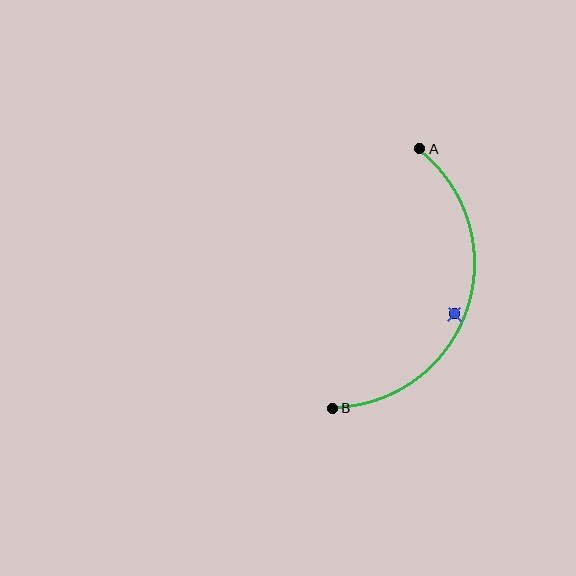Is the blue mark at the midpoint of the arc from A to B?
No — the blue mark does not lie on the arc at all. It sits slightly inside the curve.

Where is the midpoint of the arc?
The arc midpoint is the point on the curve farthest from the straight line joining A and B. It sits to the right of that line.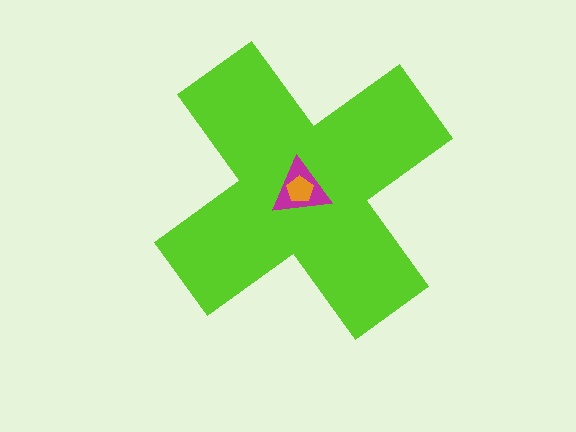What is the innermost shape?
The orange pentagon.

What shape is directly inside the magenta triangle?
The orange pentagon.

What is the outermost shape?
The lime cross.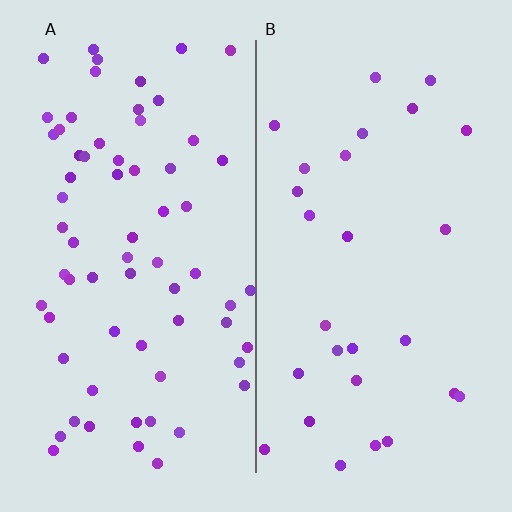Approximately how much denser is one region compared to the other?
Approximately 2.5× — region A over region B.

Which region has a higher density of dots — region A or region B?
A (the left).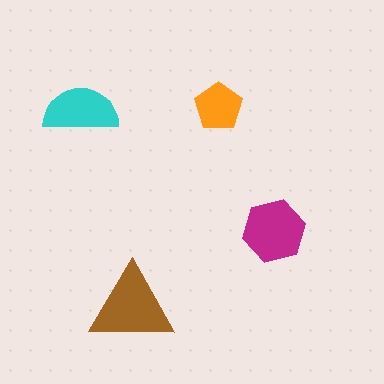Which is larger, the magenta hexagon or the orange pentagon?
The magenta hexagon.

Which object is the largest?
The brown triangle.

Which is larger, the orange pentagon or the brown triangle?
The brown triangle.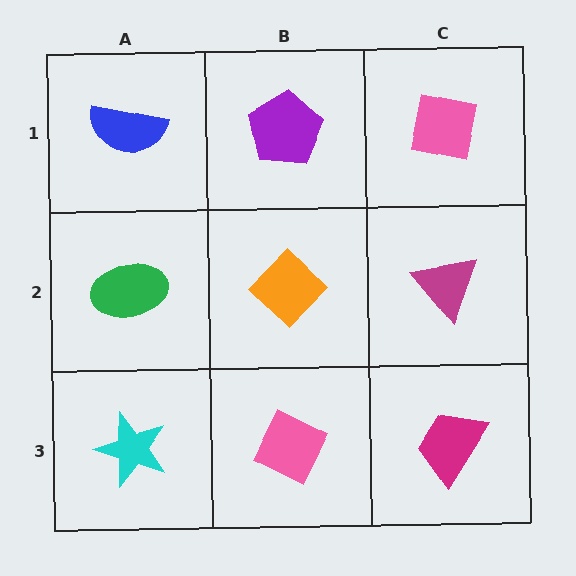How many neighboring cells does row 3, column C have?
2.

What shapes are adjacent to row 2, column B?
A purple pentagon (row 1, column B), a pink diamond (row 3, column B), a green ellipse (row 2, column A), a magenta triangle (row 2, column C).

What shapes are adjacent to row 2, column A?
A blue semicircle (row 1, column A), a cyan star (row 3, column A), an orange diamond (row 2, column B).